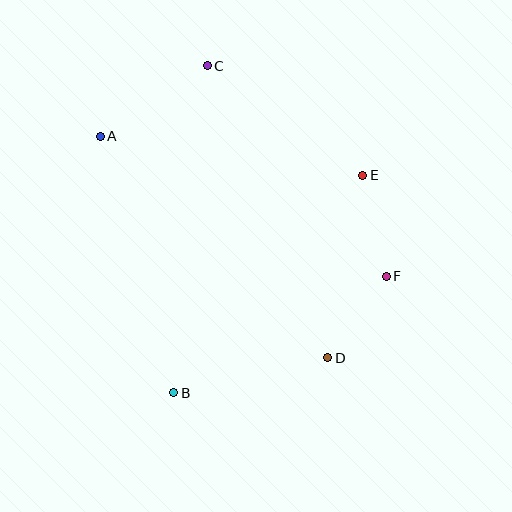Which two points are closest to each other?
Points D and F are closest to each other.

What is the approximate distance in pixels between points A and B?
The distance between A and B is approximately 267 pixels.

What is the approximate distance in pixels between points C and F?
The distance between C and F is approximately 276 pixels.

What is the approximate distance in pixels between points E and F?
The distance between E and F is approximately 104 pixels.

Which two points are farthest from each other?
Points B and C are farthest from each other.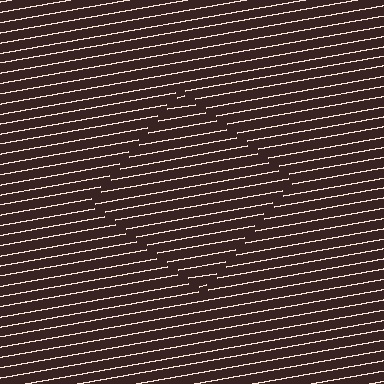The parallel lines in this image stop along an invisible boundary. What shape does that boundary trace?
An illusory square. The interior of the shape contains the same grating, shifted by half a period — the contour is defined by the phase discontinuity where line-ends from the inner and outer gratings abut.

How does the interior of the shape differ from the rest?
The interior of the shape contains the same grating, shifted by half a period — the contour is defined by the phase discontinuity where line-ends from the inner and outer gratings abut.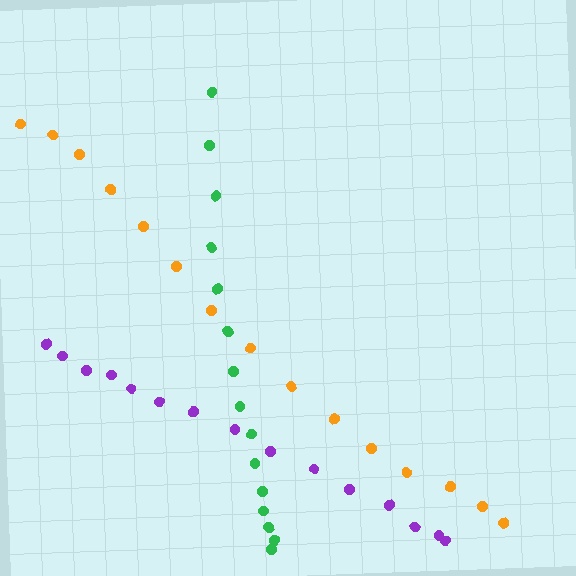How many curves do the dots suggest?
There are 3 distinct paths.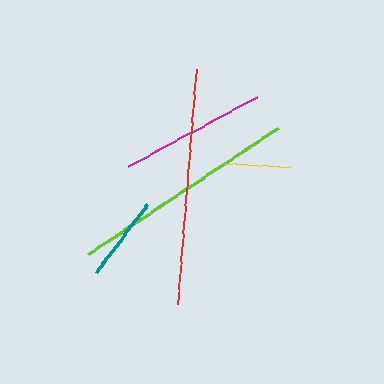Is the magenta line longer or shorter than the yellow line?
The magenta line is longer than the yellow line.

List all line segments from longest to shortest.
From longest to shortest: red, lime, magenta, teal, yellow.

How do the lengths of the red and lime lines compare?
The red and lime lines are approximately the same length.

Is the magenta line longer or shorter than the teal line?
The magenta line is longer than the teal line.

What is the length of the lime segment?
The lime segment is approximately 228 pixels long.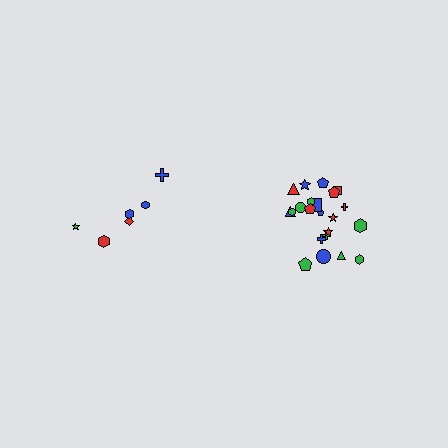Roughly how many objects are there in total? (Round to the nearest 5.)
Roughly 30 objects in total.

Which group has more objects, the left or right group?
The right group.